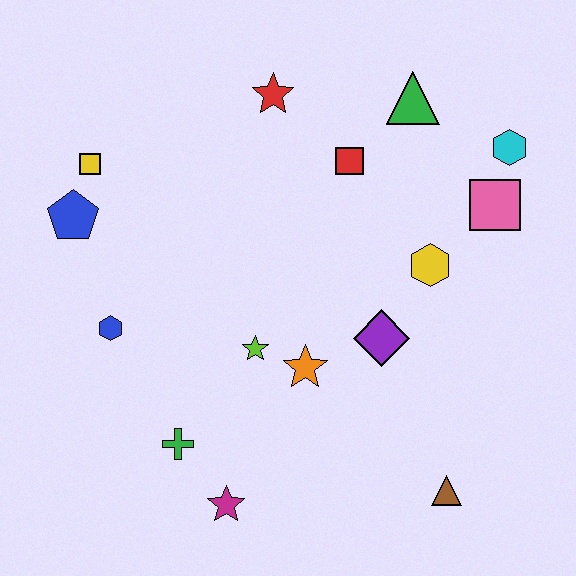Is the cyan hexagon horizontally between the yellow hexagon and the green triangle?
No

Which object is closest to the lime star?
The orange star is closest to the lime star.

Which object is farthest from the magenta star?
The cyan hexagon is farthest from the magenta star.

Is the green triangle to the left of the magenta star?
No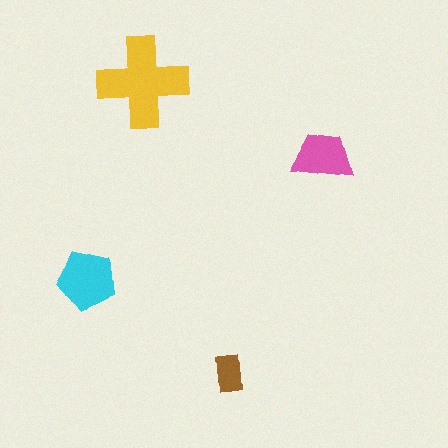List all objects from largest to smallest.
The yellow cross, the cyan pentagon, the pink trapezoid, the brown rectangle.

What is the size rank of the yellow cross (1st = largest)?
1st.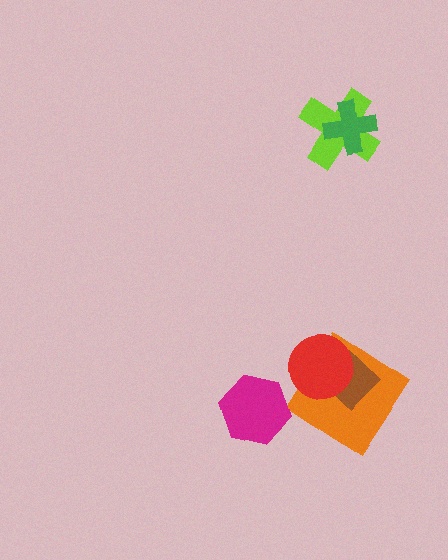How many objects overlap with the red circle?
2 objects overlap with the red circle.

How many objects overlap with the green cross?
1 object overlaps with the green cross.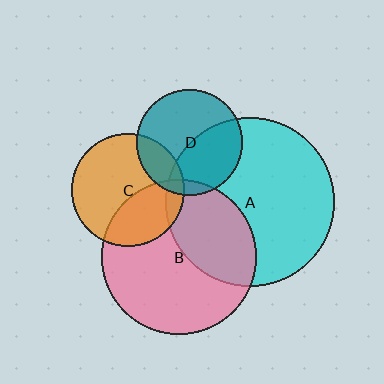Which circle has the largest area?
Circle A (cyan).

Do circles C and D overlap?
Yes.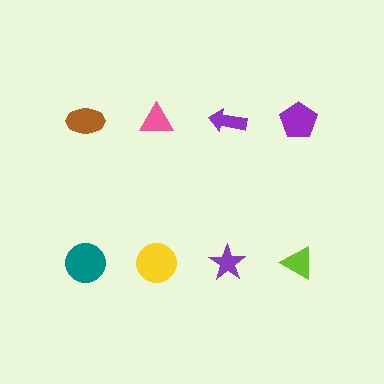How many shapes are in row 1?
4 shapes.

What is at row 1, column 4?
A purple pentagon.